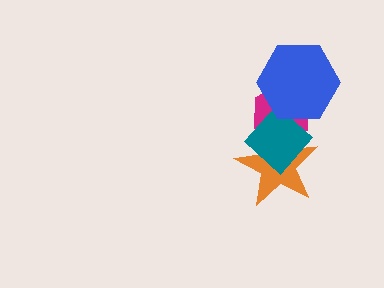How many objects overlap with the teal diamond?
3 objects overlap with the teal diamond.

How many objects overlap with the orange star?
2 objects overlap with the orange star.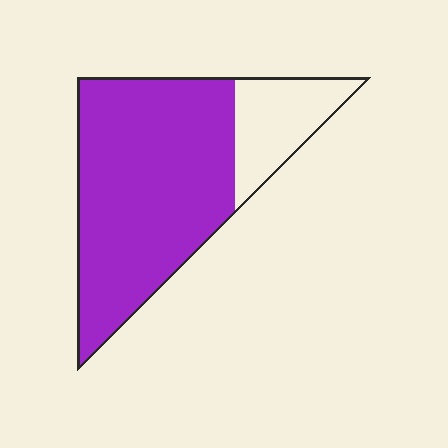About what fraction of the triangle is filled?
About four fifths (4/5).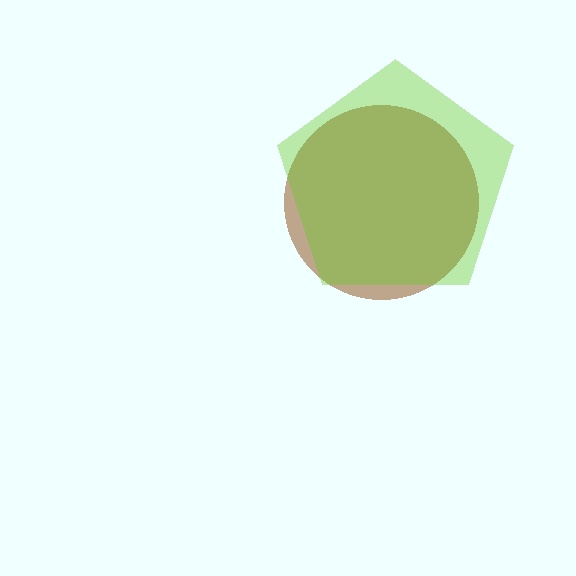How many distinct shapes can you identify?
There are 2 distinct shapes: a brown circle, a lime pentagon.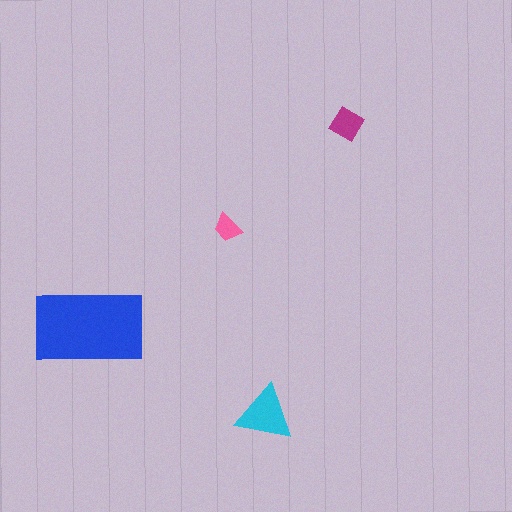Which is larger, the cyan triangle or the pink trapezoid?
The cyan triangle.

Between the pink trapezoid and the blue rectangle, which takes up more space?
The blue rectangle.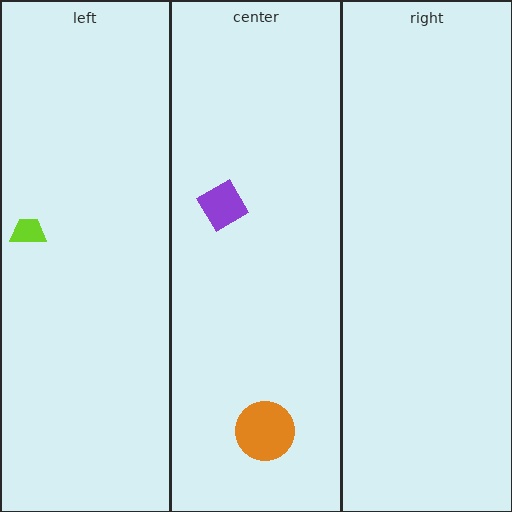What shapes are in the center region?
The purple diamond, the orange circle.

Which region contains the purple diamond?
The center region.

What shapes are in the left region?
The lime trapezoid.